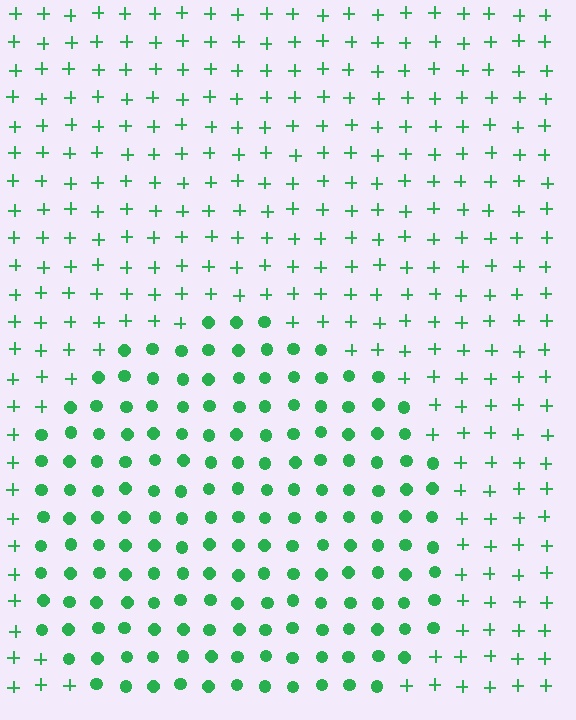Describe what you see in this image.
The image is filled with small green elements arranged in a uniform grid. A circle-shaped region contains circles, while the surrounding area contains plus signs. The boundary is defined purely by the change in element shape.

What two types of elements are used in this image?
The image uses circles inside the circle region and plus signs outside it.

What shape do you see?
I see a circle.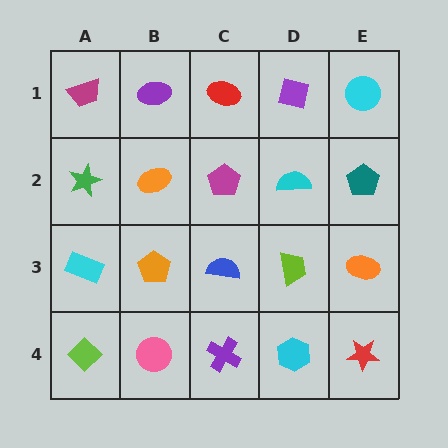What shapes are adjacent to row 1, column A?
A green star (row 2, column A), a purple ellipse (row 1, column B).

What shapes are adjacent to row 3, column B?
An orange ellipse (row 2, column B), a pink circle (row 4, column B), a cyan rectangle (row 3, column A), a blue semicircle (row 3, column C).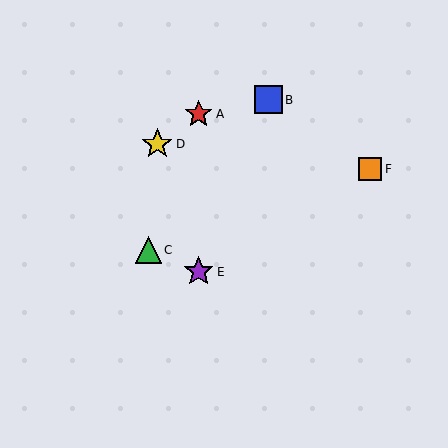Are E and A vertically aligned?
Yes, both are at x≈199.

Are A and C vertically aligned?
No, A is at x≈199 and C is at x≈148.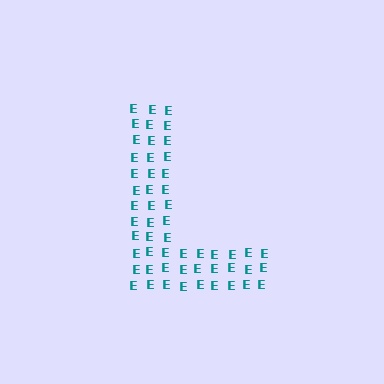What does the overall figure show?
The overall figure shows the letter L.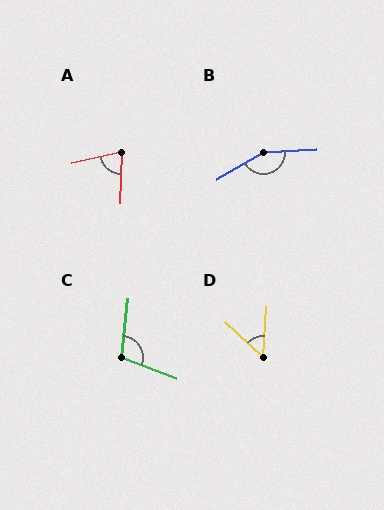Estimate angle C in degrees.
Approximately 104 degrees.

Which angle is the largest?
B, at approximately 153 degrees.